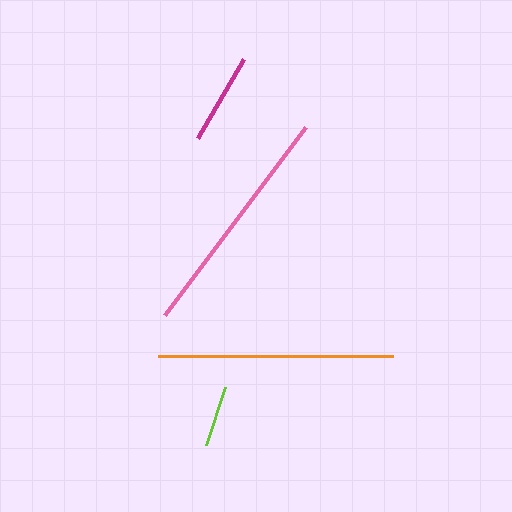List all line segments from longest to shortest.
From longest to shortest: pink, orange, magenta, lime.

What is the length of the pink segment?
The pink segment is approximately 235 pixels long.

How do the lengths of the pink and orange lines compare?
The pink and orange lines are approximately the same length.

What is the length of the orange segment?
The orange segment is approximately 235 pixels long.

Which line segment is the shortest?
The lime line is the shortest at approximately 61 pixels.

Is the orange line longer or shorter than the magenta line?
The orange line is longer than the magenta line.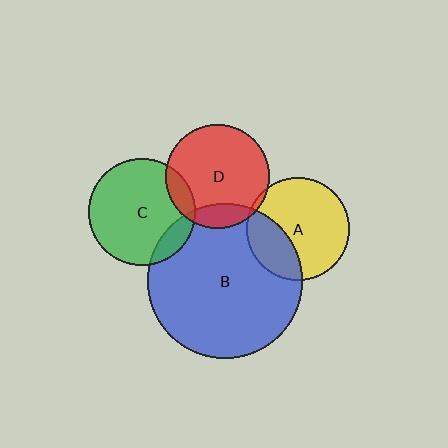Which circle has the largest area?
Circle B (blue).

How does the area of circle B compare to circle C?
Approximately 2.1 times.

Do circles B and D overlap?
Yes.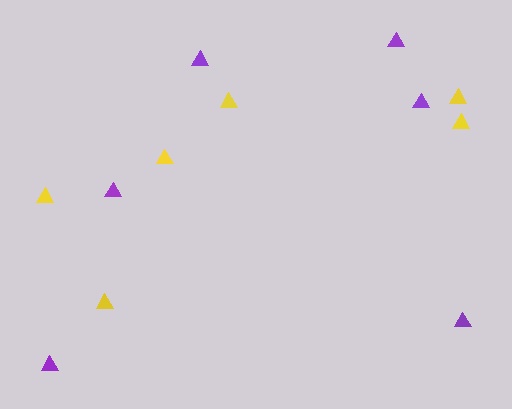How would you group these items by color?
There are 2 groups: one group of yellow triangles (6) and one group of purple triangles (6).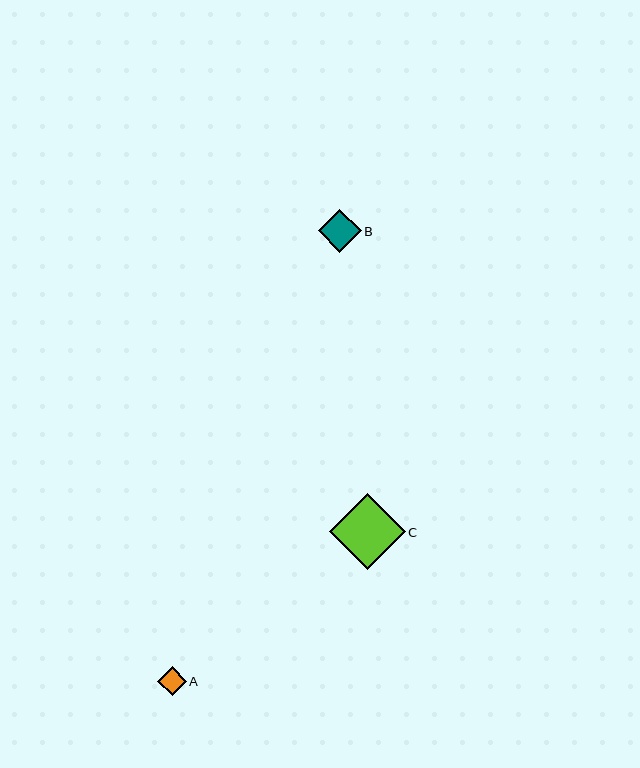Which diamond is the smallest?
Diamond A is the smallest with a size of approximately 28 pixels.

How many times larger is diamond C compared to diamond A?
Diamond C is approximately 2.7 times the size of diamond A.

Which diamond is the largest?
Diamond C is the largest with a size of approximately 76 pixels.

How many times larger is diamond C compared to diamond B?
Diamond C is approximately 1.8 times the size of diamond B.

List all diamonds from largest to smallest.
From largest to smallest: C, B, A.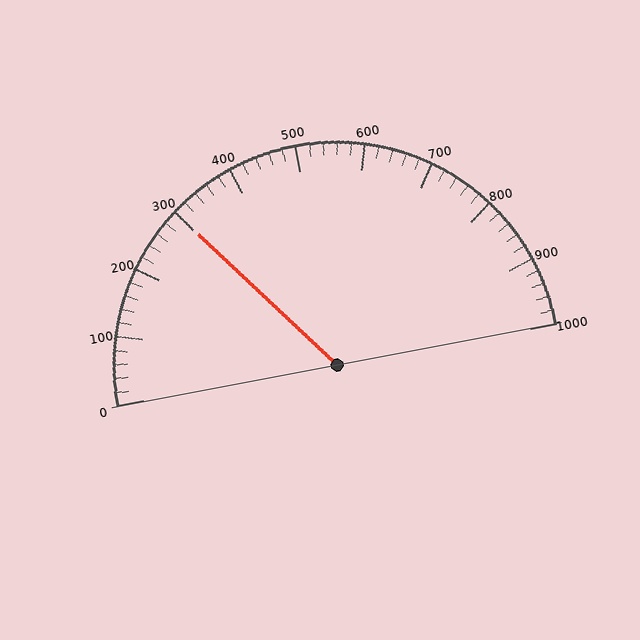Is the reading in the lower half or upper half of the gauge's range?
The reading is in the lower half of the range (0 to 1000).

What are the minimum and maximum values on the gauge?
The gauge ranges from 0 to 1000.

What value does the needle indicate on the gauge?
The needle indicates approximately 300.